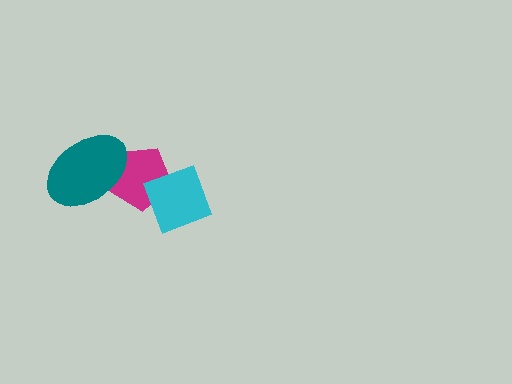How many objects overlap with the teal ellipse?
1 object overlaps with the teal ellipse.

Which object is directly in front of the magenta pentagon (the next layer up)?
The teal ellipse is directly in front of the magenta pentagon.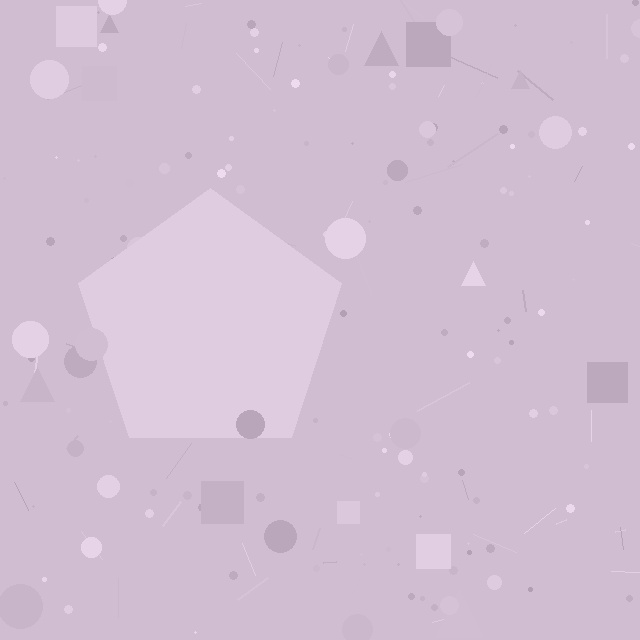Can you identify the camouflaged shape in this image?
The camouflaged shape is a pentagon.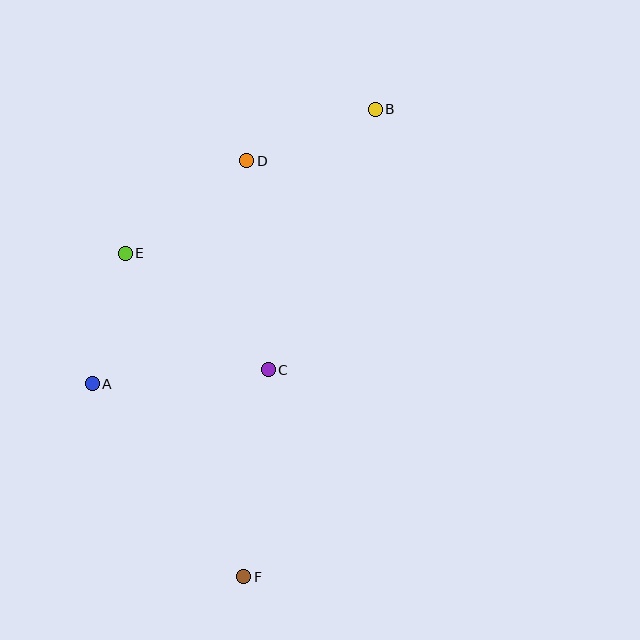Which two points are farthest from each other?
Points B and F are farthest from each other.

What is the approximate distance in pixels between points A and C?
The distance between A and C is approximately 176 pixels.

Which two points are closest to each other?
Points A and E are closest to each other.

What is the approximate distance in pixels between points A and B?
The distance between A and B is approximately 394 pixels.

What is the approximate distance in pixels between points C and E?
The distance between C and E is approximately 185 pixels.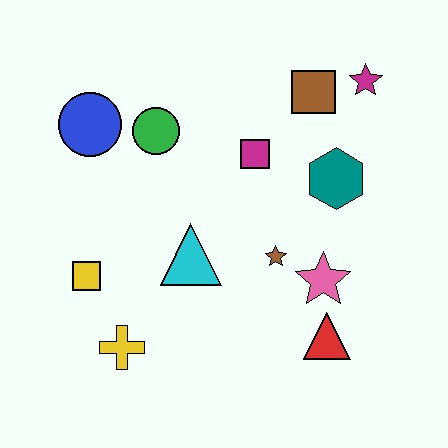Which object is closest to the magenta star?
The brown square is closest to the magenta star.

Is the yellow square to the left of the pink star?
Yes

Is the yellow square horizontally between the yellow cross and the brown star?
No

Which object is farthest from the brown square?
The yellow cross is farthest from the brown square.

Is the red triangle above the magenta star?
No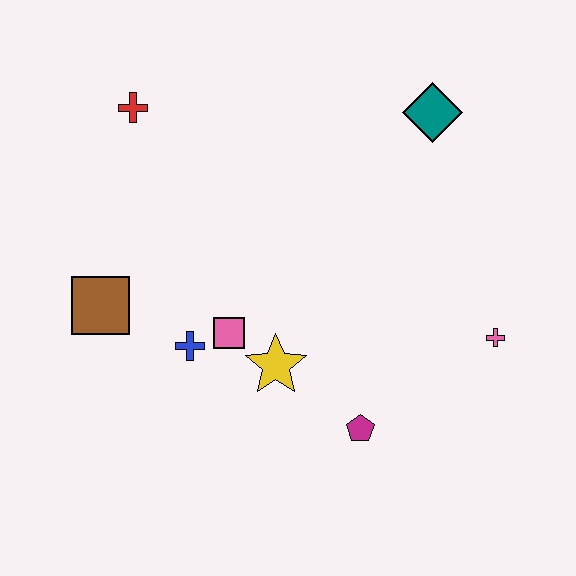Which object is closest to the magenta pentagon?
The yellow star is closest to the magenta pentagon.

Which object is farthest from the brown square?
The pink cross is farthest from the brown square.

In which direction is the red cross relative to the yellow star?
The red cross is above the yellow star.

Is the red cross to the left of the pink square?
Yes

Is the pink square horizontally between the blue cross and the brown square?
No